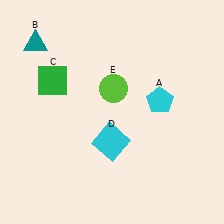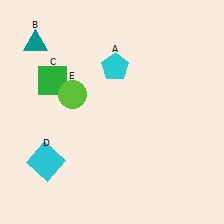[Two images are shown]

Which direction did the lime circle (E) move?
The lime circle (E) moved left.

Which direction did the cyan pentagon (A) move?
The cyan pentagon (A) moved left.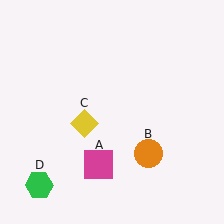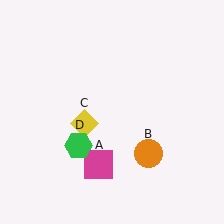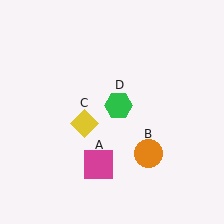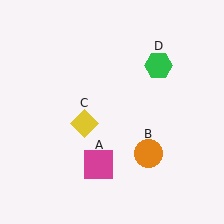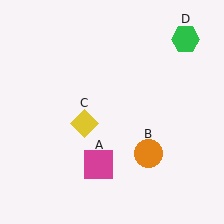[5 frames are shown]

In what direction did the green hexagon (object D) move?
The green hexagon (object D) moved up and to the right.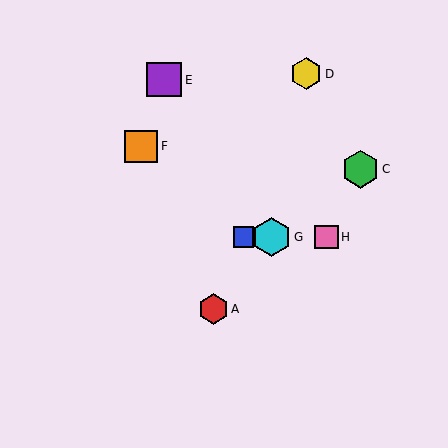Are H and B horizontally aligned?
Yes, both are at y≈237.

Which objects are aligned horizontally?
Objects B, G, H are aligned horizontally.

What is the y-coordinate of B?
Object B is at y≈237.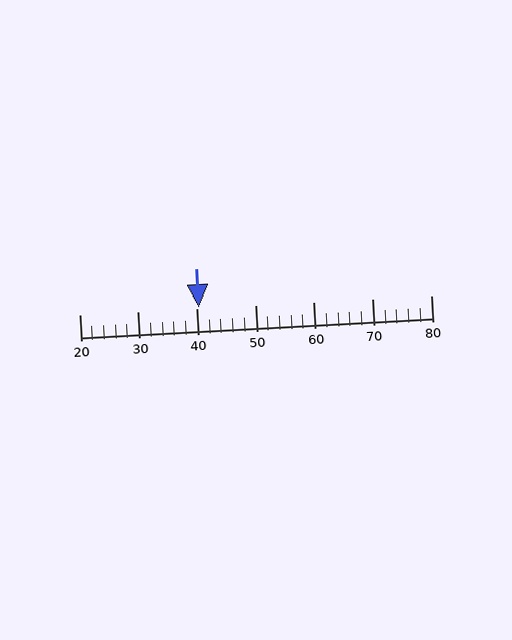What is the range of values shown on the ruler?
The ruler shows values from 20 to 80.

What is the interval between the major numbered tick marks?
The major tick marks are spaced 10 units apart.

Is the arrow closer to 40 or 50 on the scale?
The arrow is closer to 40.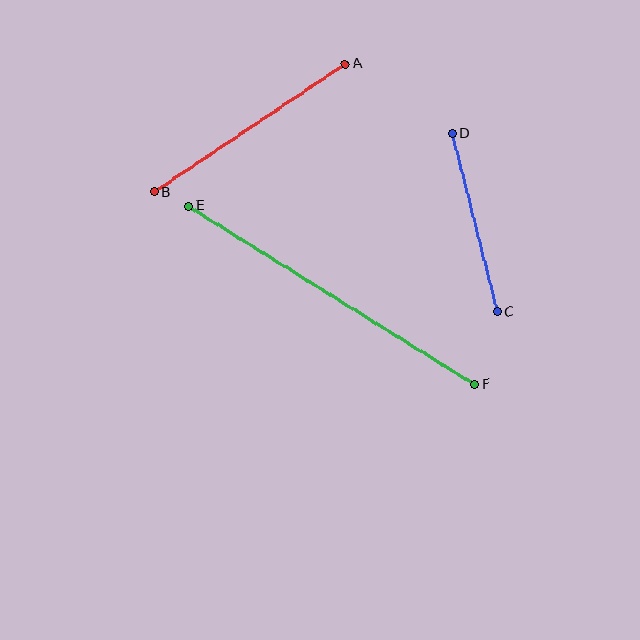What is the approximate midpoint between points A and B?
The midpoint is at approximately (250, 128) pixels.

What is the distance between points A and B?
The distance is approximately 230 pixels.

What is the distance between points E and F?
The distance is approximately 337 pixels.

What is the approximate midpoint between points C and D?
The midpoint is at approximately (474, 223) pixels.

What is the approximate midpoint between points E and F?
The midpoint is at approximately (332, 295) pixels.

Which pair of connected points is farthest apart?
Points E and F are farthest apart.